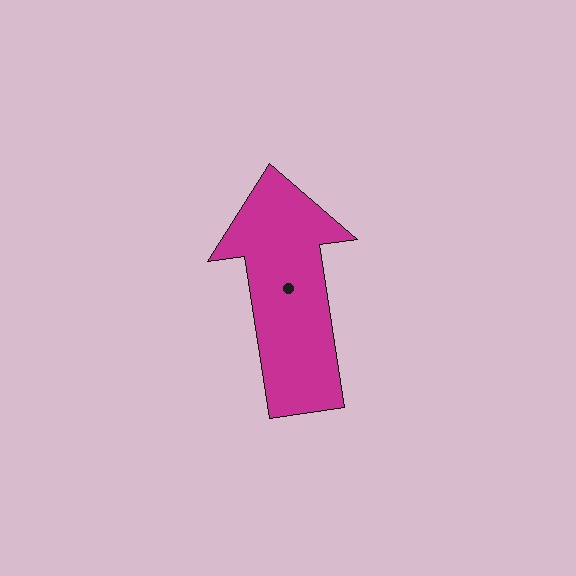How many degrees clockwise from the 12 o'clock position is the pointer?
Approximately 351 degrees.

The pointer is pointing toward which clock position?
Roughly 12 o'clock.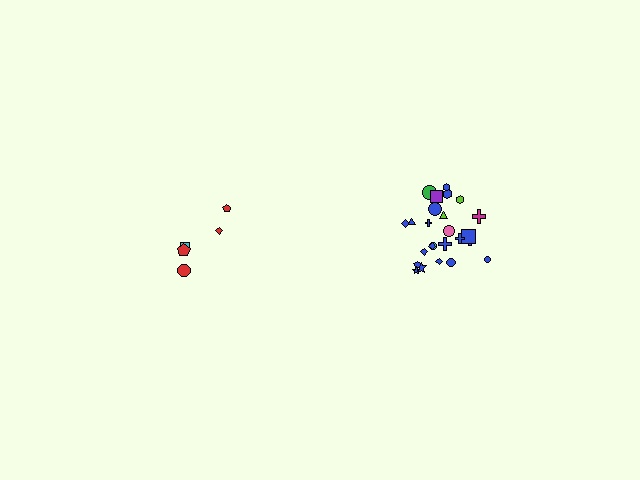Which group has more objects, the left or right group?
The right group.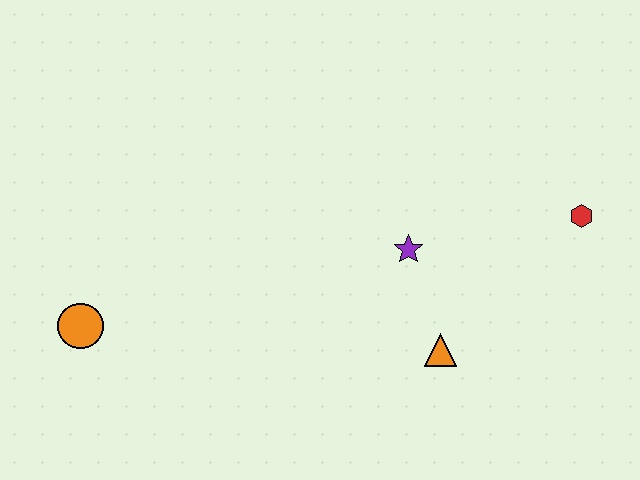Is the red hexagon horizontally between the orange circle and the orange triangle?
No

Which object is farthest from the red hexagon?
The orange circle is farthest from the red hexagon.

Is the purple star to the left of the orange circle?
No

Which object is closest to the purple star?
The orange triangle is closest to the purple star.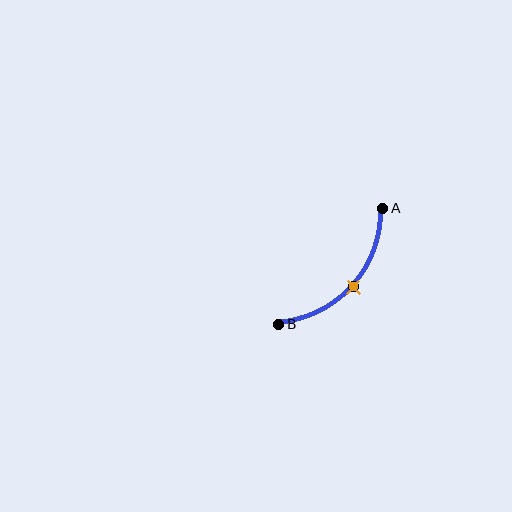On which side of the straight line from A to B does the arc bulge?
The arc bulges below and to the right of the straight line connecting A and B.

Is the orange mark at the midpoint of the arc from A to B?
Yes. The orange mark lies on the arc at equal arc-length from both A and B — it is the arc midpoint.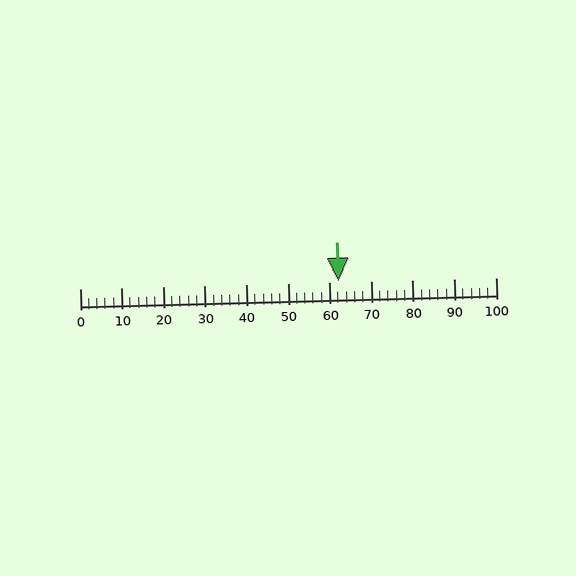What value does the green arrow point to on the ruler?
The green arrow points to approximately 62.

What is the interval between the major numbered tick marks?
The major tick marks are spaced 10 units apart.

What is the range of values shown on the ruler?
The ruler shows values from 0 to 100.